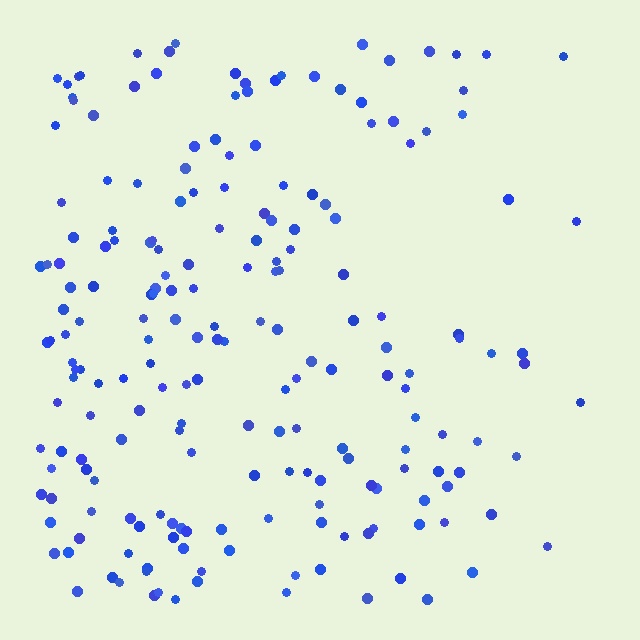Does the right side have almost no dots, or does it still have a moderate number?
Still a moderate number, just noticeably fewer than the left.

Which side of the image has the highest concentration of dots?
The left.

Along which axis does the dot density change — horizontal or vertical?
Horizontal.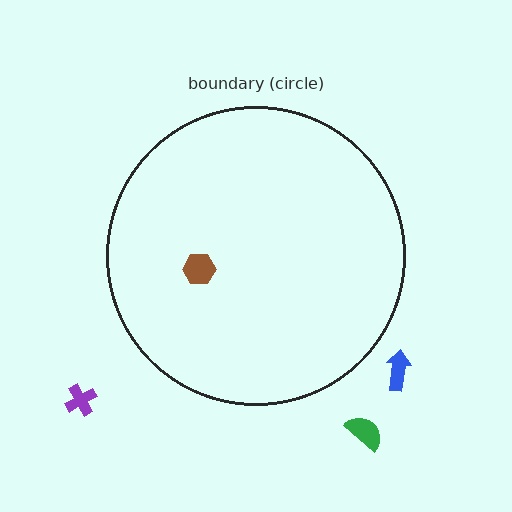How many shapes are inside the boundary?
1 inside, 3 outside.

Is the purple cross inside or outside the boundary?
Outside.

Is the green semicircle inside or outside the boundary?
Outside.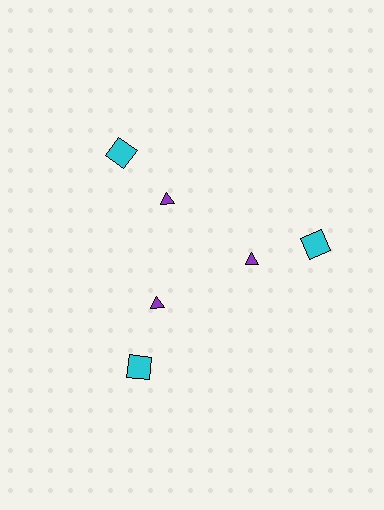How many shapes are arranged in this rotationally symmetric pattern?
There are 6 shapes, arranged in 3 groups of 2.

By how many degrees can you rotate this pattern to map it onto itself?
The pattern maps onto itself every 120 degrees of rotation.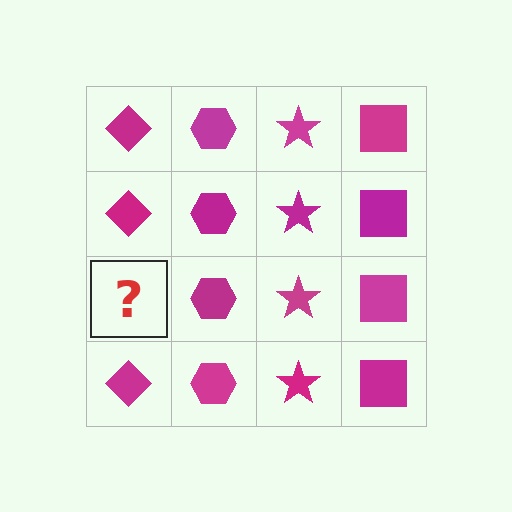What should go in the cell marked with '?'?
The missing cell should contain a magenta diamond.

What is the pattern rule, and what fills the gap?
The rule is that each column has a consistent shape. The gap should be filled with a magenta diamond.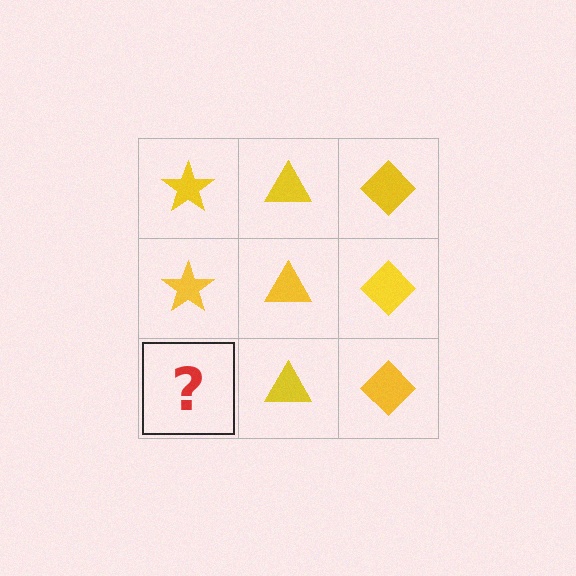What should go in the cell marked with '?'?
The missing cell should contain a yellow star.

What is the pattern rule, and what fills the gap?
The rule is that each column has a consistent shape. The gap should be filled with a yellow star.